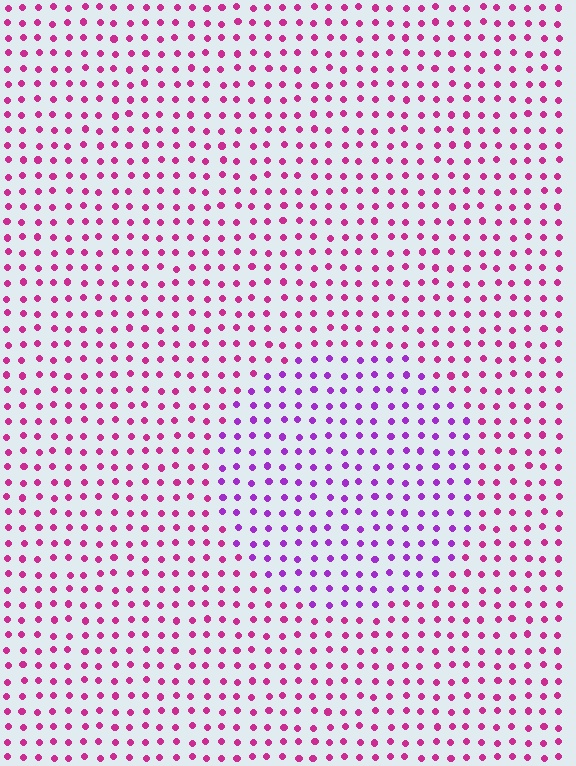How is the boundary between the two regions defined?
The boundary is defined purely by a slight shift in hue (about 37 degrees). Spacing, size, and orientation are identical on both sides.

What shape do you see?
I see a circle.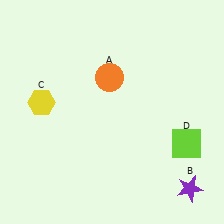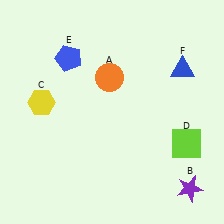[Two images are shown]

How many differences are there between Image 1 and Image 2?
There are 2 differences between the two images.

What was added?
A blue pentagon (E), a blue triangle (F) were added in Image 2.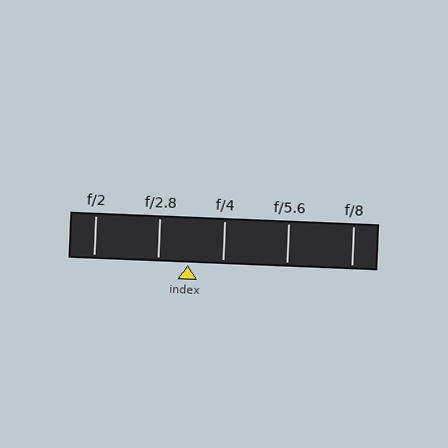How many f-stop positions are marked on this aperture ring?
There are 5 f-stop positions marked.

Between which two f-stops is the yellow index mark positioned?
The index mark is between f/2.8 and f/4.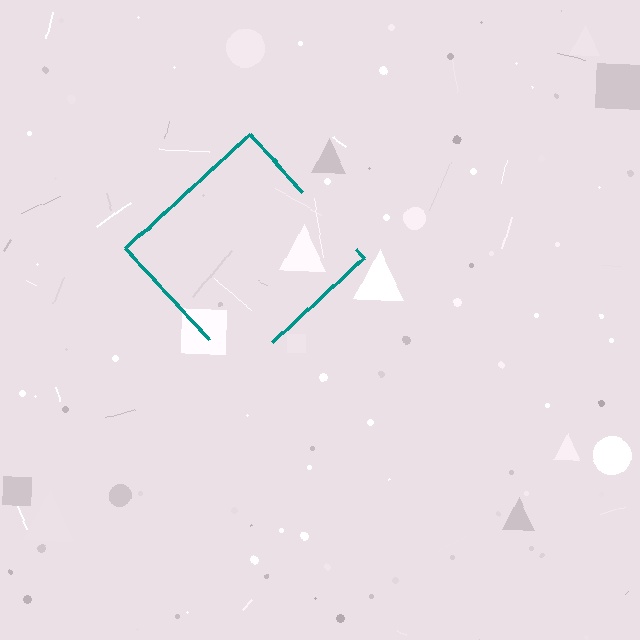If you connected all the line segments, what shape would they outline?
They would outline a diamond.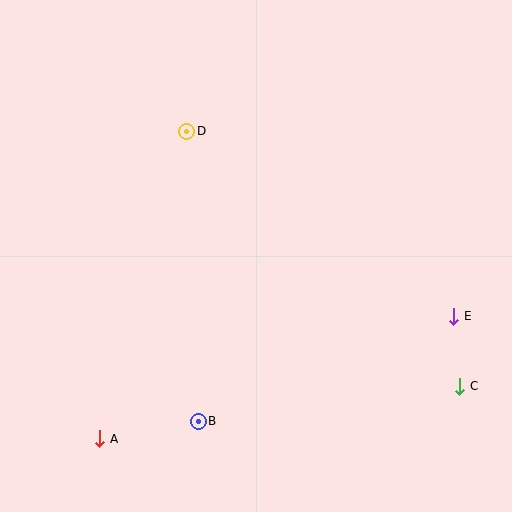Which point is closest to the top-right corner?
Point E is closest to the top-right corner.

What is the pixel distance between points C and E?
The distance between C and E is 70 pixels.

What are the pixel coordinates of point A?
Point A is at (100, 439).